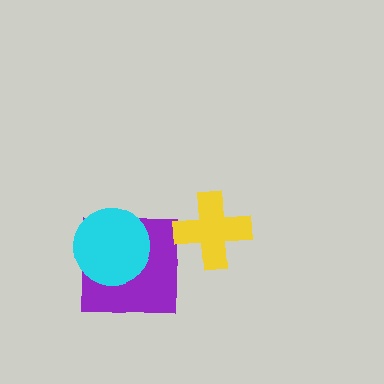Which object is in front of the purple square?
The cyan circle is in front of the purple square.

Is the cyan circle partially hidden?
No, no other shape covers it.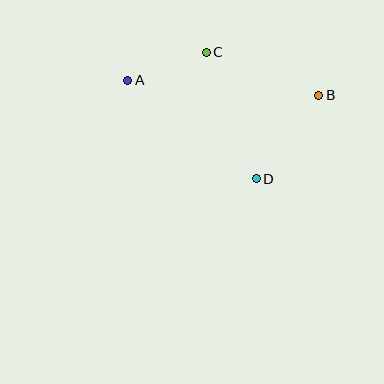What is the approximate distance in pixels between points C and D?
The distance between C and D is approximately 136 pixels.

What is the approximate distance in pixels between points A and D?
The distance between A and D is approximately 162 pixels.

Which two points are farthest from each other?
Points A and B are farthest from each other.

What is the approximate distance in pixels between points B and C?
The distance between B and C is approximately 120 pixels.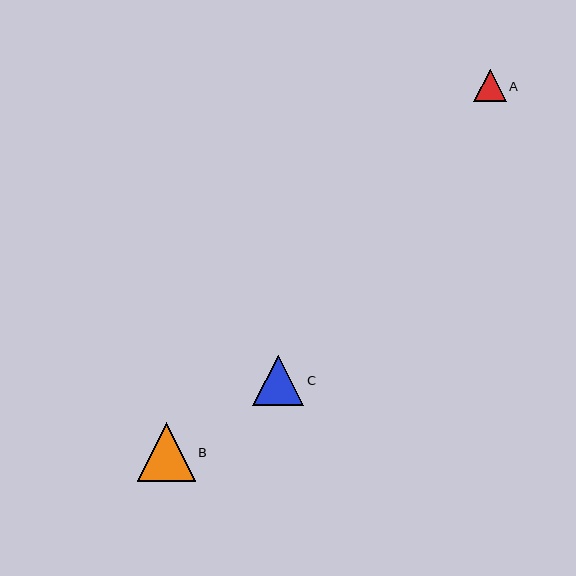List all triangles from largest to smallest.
From largest to smallest: B, C, A.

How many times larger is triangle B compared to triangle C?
Triangle B is approximately 1.1 times the size of triangle C.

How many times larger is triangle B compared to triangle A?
Triangle B is approximately 1.8 times the size of triangle A.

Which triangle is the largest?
Triangle B is the largest with a size of approximately 58 pixels.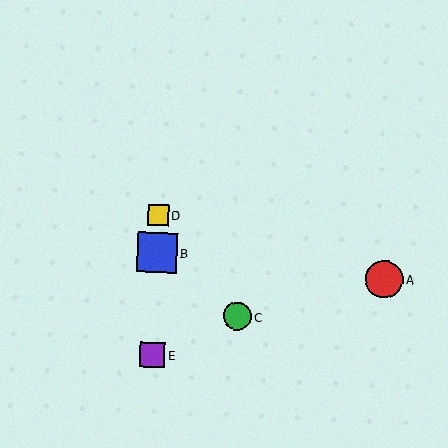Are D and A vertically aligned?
No, D is at x≈158 and A is at x≈384.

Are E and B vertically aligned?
Yes, both are at x≈152.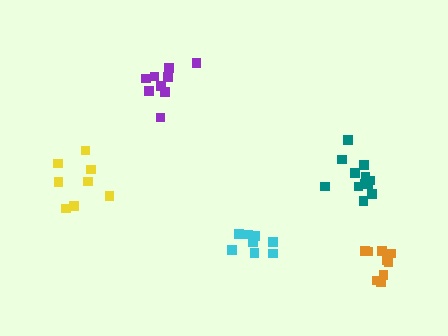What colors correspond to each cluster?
The clusters are colored: teal, orange, cyan, purple, yellow.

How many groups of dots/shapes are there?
There are 5 groups.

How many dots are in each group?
Group 1: 12 dots, Group 2: 9 dots, Group 3: 8 dots, Group 4: 9 dots, Group 5: 8 dots (46 total).